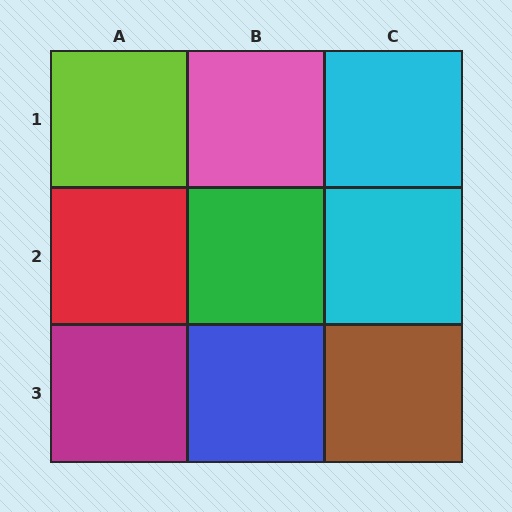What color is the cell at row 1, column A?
Lime.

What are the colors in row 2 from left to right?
Red, green, cyan.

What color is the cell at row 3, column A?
Magenta.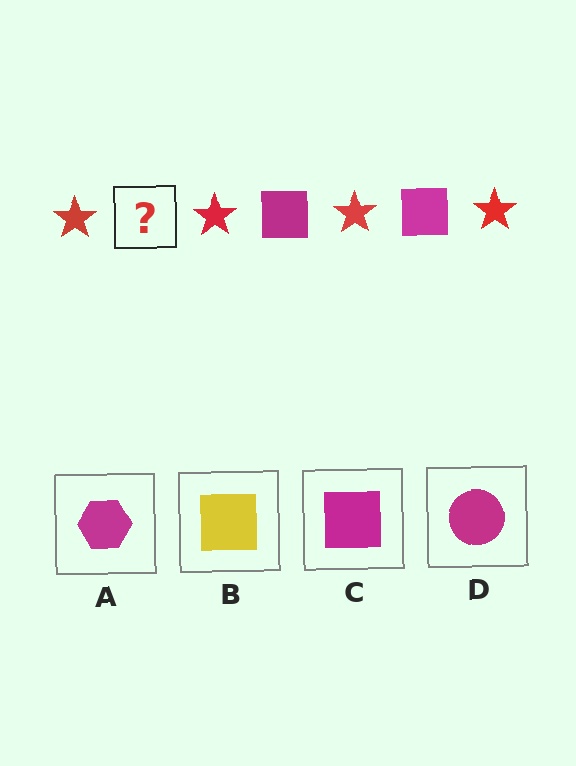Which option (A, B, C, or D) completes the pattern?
C.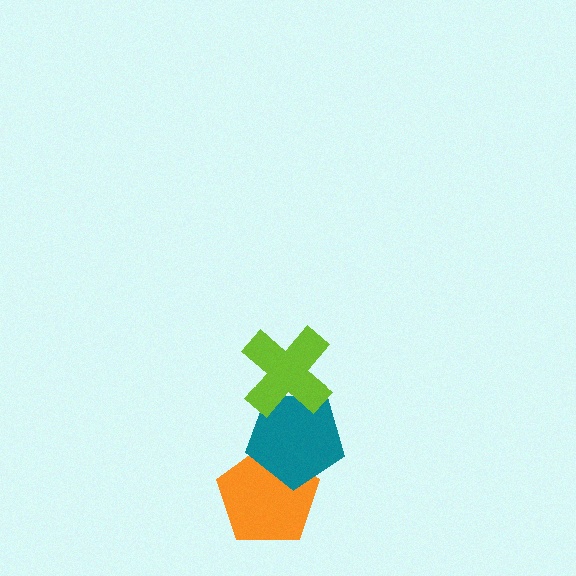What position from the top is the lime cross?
The lime cross is 1st from the top.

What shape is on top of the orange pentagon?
The teal pentagon is on top of the orange pentagon.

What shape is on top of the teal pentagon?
The lime cross is on top of the teal pentagon.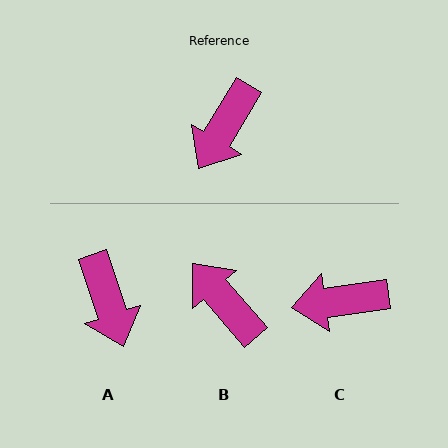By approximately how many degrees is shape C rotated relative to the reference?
Approximately 51 degrees clockwise.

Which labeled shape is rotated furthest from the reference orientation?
B, about 108 degrees away.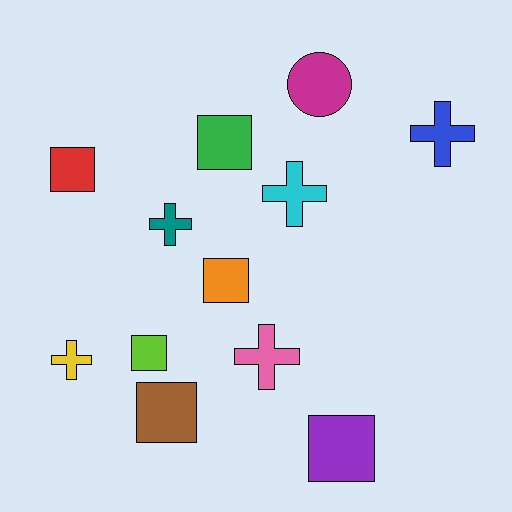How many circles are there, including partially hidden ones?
There is 1 circle.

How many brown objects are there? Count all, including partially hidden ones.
There is 1 brown object.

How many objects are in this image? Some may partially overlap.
There are 12 objects.